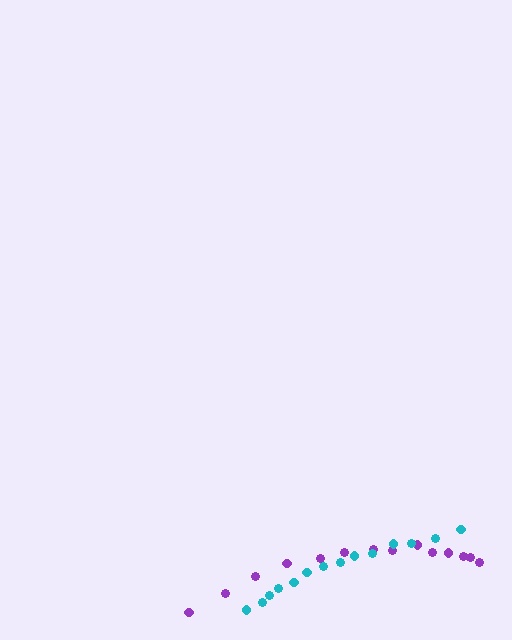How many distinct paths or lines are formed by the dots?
There are 2 distinct paths.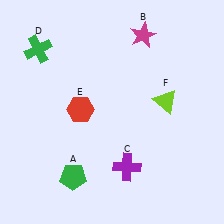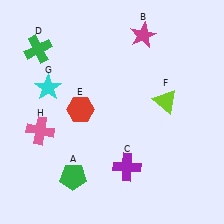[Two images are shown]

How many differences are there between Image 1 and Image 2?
There are 2 differences between the two images.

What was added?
A cyan star (G), a pink cross (H) were added in Image 2.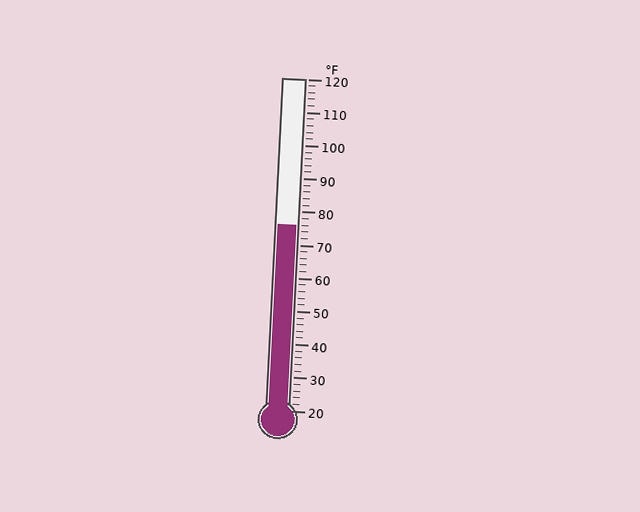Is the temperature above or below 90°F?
The temperature is below 90°F.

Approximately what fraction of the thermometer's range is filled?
The thermometer is filled to approximately 55% of its range.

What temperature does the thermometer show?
The thermometer shows approximately 76°F.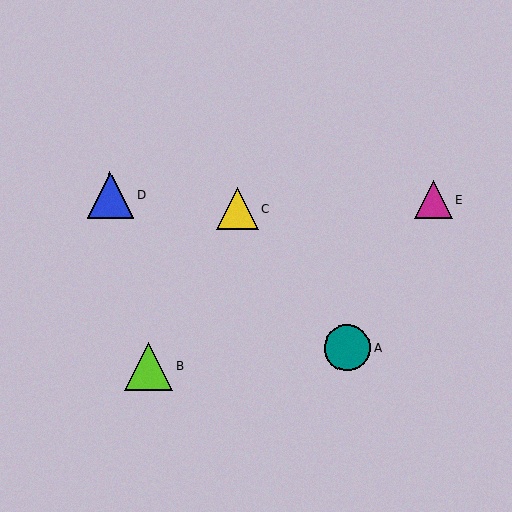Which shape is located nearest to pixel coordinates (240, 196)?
The yellow triangle (labeled C) at (237, 209) is nearest to that location.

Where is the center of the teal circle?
The center of the teal circle is at (347, 348).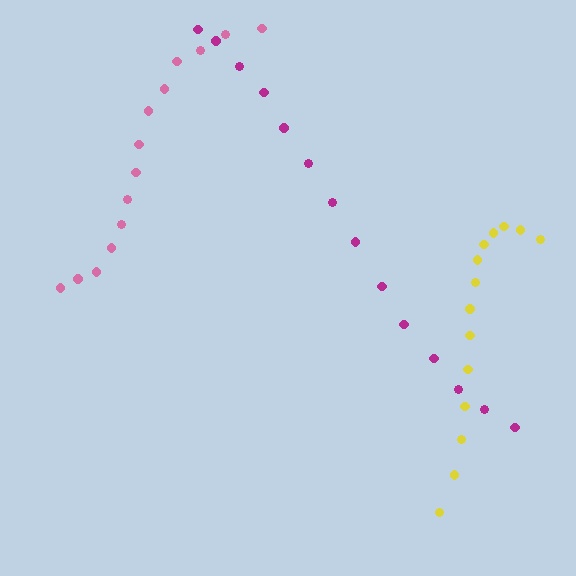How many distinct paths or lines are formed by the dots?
There are 3 distinct paths.